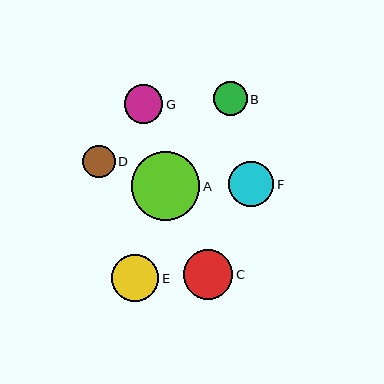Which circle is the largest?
Circle A is the largest with a size of approximately 68 pixels.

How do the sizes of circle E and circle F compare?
Circle E and circle F are approximately the same size.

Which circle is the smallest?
Circle D is the smallest with a size of approximately 33 pixels.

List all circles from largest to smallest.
From largest to smallest: A, C, E, F, G, B, D.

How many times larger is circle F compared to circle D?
Circle F is approximately 1.4 times the size of circle D.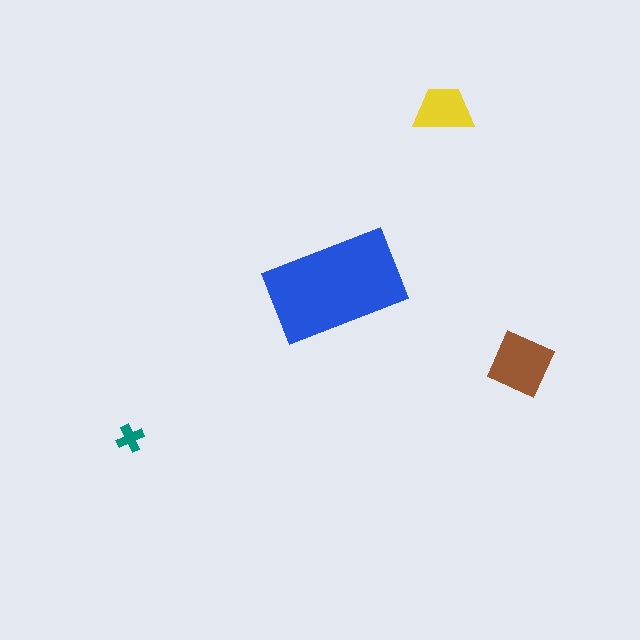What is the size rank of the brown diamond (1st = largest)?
2nd.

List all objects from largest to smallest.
The blue rectangle, the brown diamond, the yellow trapezoid, the teal cross.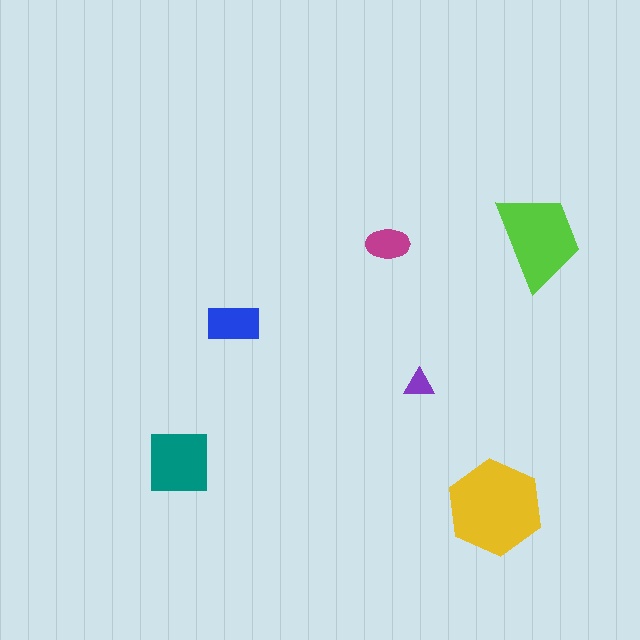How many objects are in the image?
There are 6 objects in the image.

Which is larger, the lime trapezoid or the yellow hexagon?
The yellow hexagon.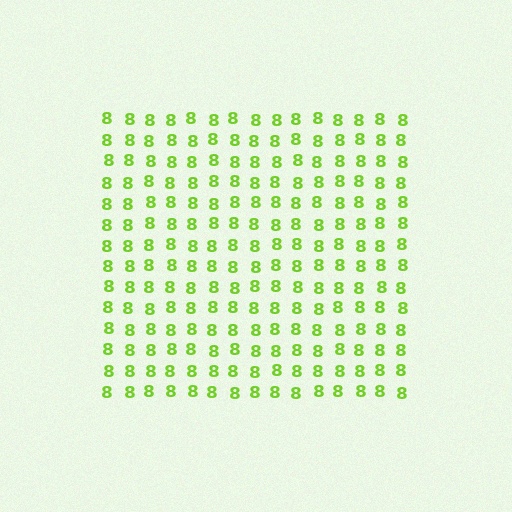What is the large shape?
The large shape is a square.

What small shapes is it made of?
It is made of small digit 8's.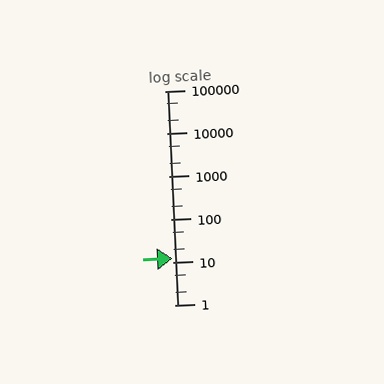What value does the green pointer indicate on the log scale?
The pointer indicates approximately 12.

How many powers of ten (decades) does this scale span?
The scale spans 5 decades, from 1 to 100000.